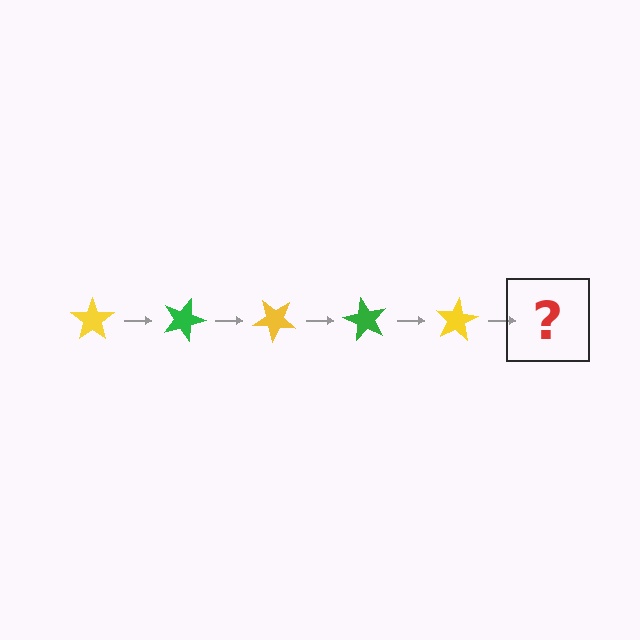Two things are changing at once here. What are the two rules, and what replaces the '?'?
The two rules are that it rotates 20 degrees each step and the color cycles through yellow and green. The '?' should be a green star, rotated 100 degrees from the start.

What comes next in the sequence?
The next element should be a green star, rotated 100 degrees from the start.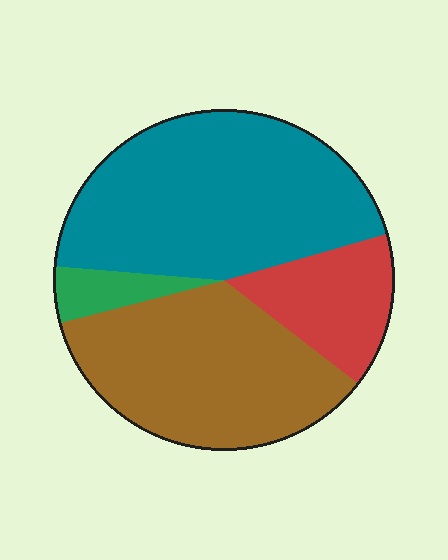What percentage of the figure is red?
Red covers around 15% of the figure.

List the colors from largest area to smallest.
From largest to smallest: teal, brown, red, green.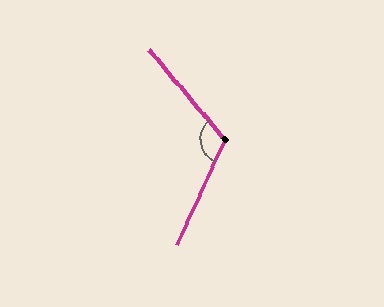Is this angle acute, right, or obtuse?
It is obtuse.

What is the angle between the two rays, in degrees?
Approximately 115 degrees.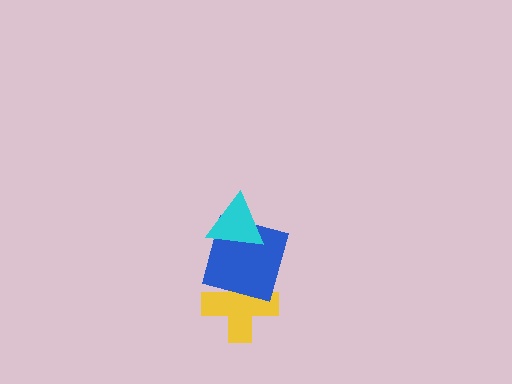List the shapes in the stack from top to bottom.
From top to bottom: the cyan triangle, the blue square, the yellow cross.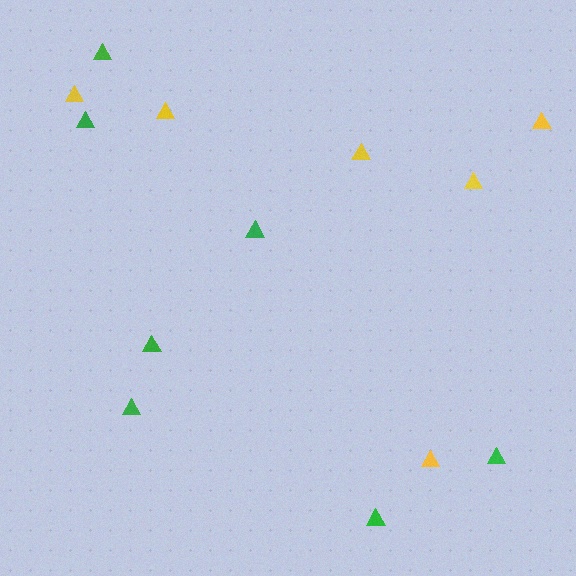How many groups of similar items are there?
There are 2 groups: one group of green triangles (7) and one group of yellow triangles (6).